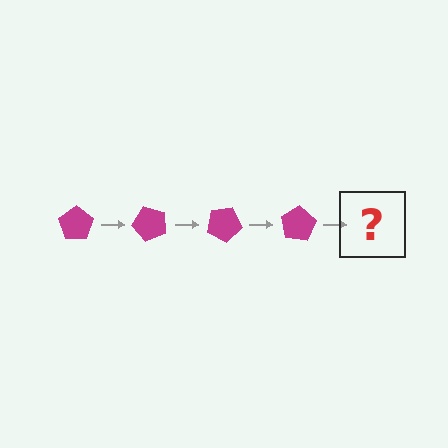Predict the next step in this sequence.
The next step is a magenta pentagon rotated 200 degrees.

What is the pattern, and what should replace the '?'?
The pattern is that the pentagon rotates 50 degrees each step. The '?' should be a magenta pentagon rotated 200 degrees.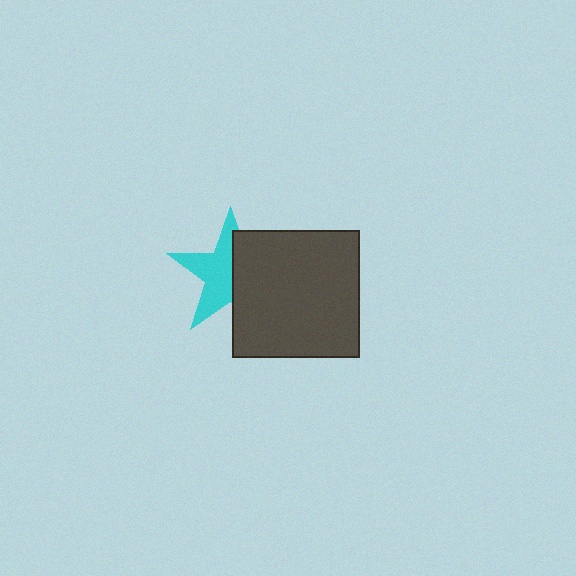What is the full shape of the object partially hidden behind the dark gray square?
The partially hidden object is a cyan star.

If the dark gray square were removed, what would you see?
You would see the complete cyan star.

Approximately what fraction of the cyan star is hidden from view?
Roughly 47% of the cyan star is hidden behind the dark gray square.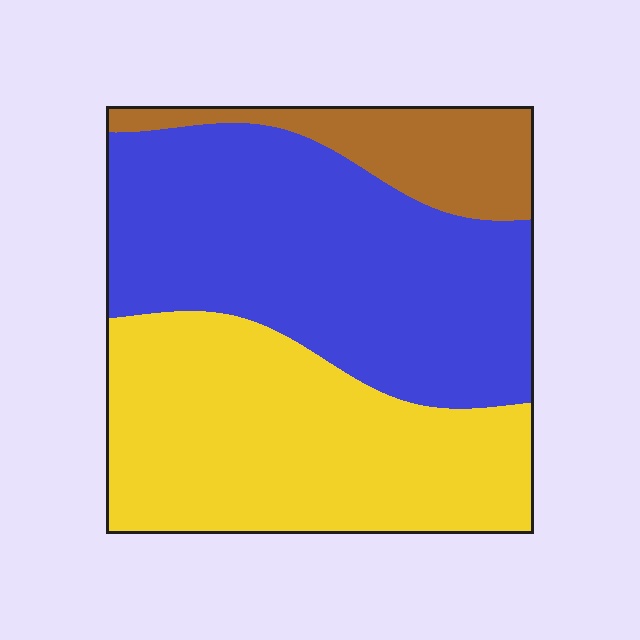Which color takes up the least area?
Brown, at roughly 15%.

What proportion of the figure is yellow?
Yellow takes up about two fifths (2/5) of the figure.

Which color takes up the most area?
Blue, at roughly 45%.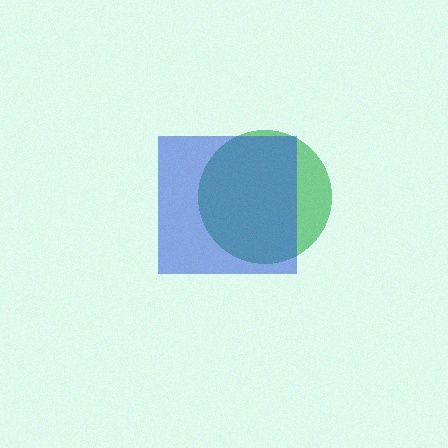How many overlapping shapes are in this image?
There are 2 overlapping shapes in the image.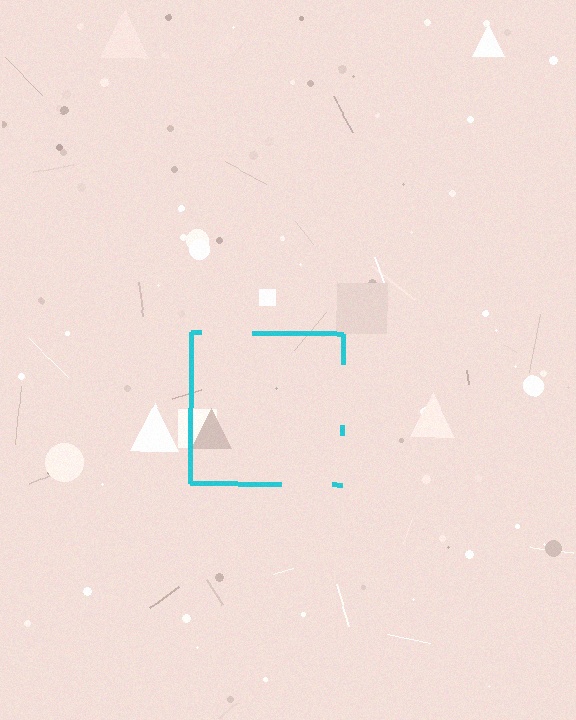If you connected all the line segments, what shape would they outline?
They would outline a square.